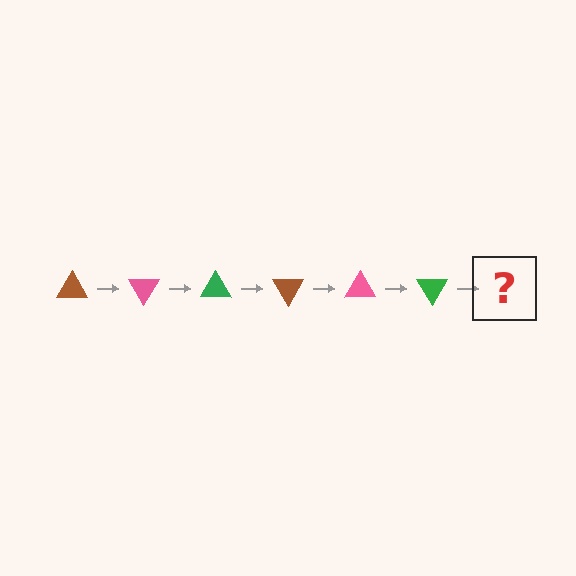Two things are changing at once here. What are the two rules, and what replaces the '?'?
The two rules are that it rotates 60 degrees each step and the color cycles through brown, pink, and green. The '?' should be a brown triangle, rotated 360 degrees from the start.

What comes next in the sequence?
The next element should be a brown triangle, rotated 360 degrees from the start.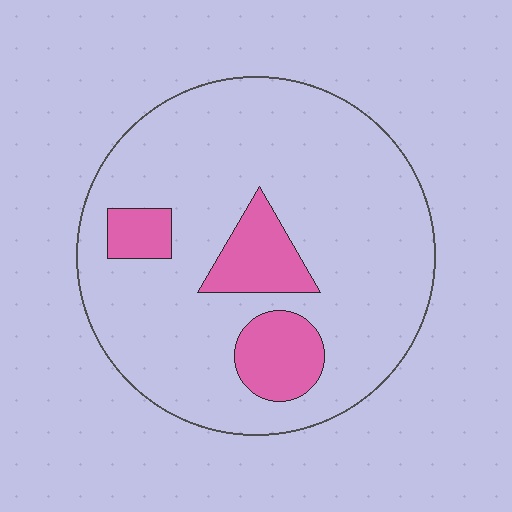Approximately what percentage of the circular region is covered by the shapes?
Approximately 15%.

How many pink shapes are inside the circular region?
3.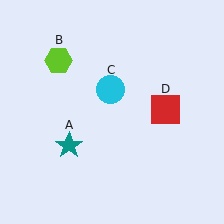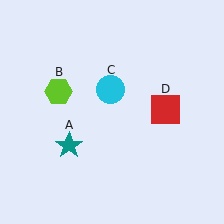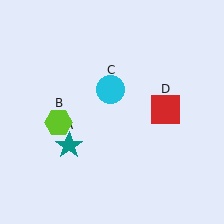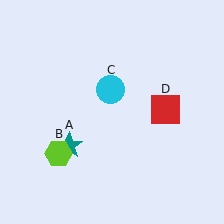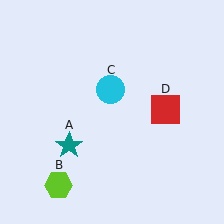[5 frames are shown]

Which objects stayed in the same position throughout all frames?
Teal star (object A) and cyan circle (object C) and red square (object D) remained stationary.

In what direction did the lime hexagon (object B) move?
The lime hexagon (object B) moved down.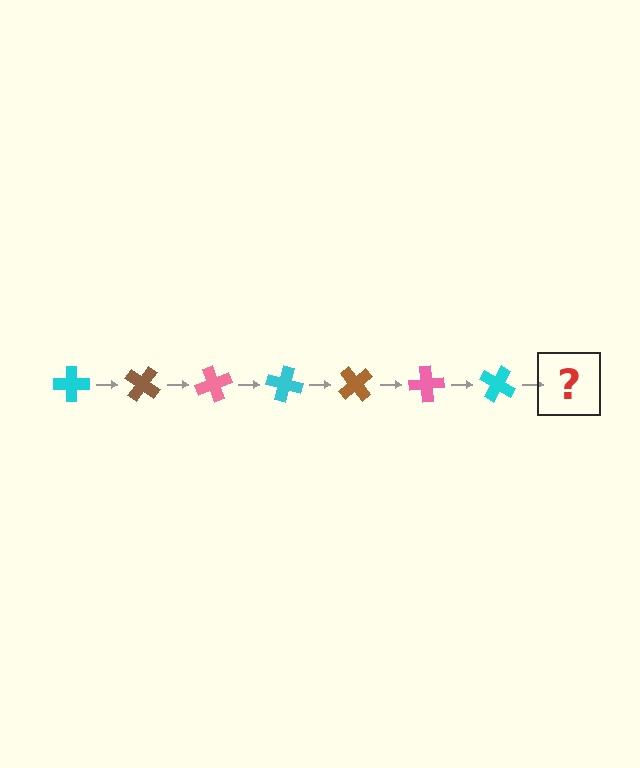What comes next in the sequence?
The next element should be a brown cross, rotated 245 degrees from the start.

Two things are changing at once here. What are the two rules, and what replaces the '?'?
The two rules are that it rotates 35 degrees each step and the color cycles through cyan, brown, and pink. The '?' should be a brown cross, rotated 245 degrees from the start.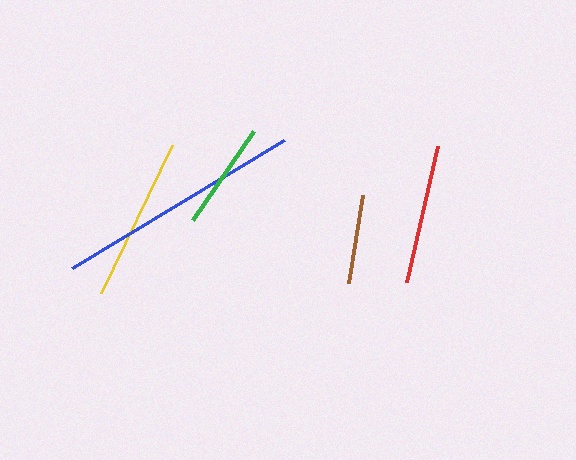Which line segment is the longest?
The blue line is the longest at approximately 247 pixels.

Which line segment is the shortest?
The brown line is the shortest at approximately 89 pixels.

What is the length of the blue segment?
The blue segment is approximately 247 pixels long.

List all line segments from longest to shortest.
From longest to shortest: blue, yellow, red, green, brown.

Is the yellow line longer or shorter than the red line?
The yellow line is longer than the red line.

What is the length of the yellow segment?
The yellow segment is approximately 164 pixels long.